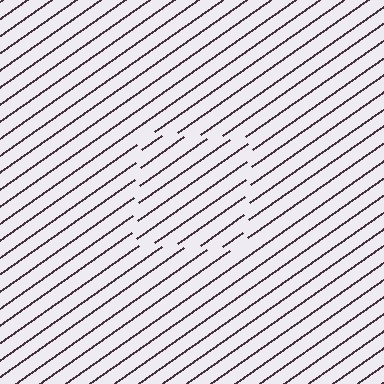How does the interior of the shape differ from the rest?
The interior of the shape contains the same grating, shifted by half a period — the contour is defined by the phase discontinuity where line-ends from the inner and outer gratings abut.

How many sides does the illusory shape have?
4 sides — the line-ends trace a square.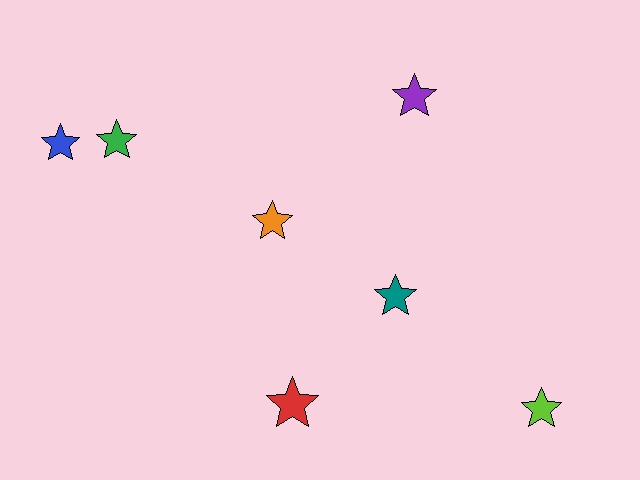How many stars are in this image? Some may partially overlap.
There are 7 stars.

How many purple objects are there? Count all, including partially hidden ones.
There is 1 purple object.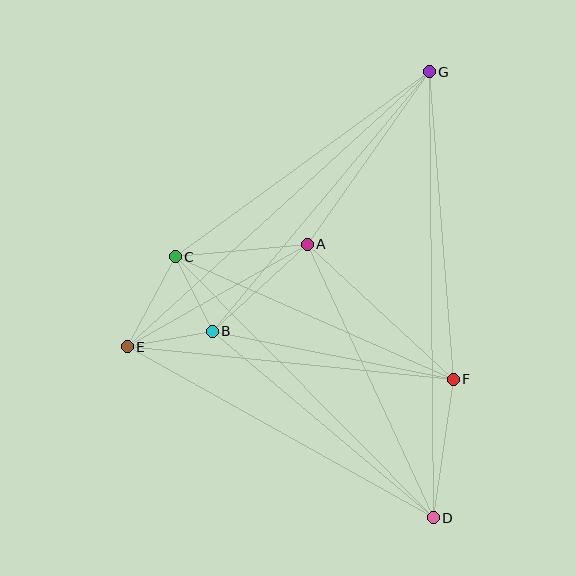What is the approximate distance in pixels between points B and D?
The distance between B and D is approximately 289 pixels.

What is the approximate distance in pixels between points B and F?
The distance between B and F is approximately 246 pixels.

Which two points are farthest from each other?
Points D and G are farthest from each other.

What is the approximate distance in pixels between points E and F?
The distance between E and F is approximately 328 pixels.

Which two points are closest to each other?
Points B and C are closest to each other.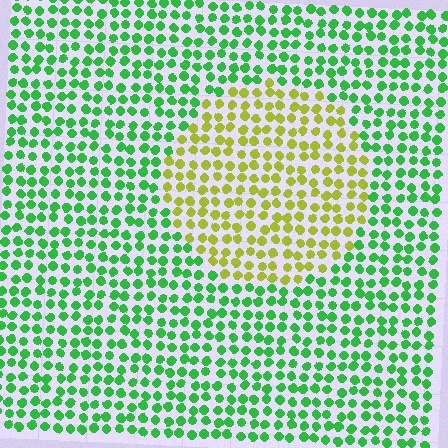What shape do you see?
I see a circle.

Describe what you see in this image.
The image is filled with small green elements in a uniform arrangement. A circle-shaped region is visible where the elements are tinted to a slightly different hue, forming a subtle color boundary.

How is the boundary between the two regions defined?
The boundary is defined purely by a slight shift in hue (about 56 degrees). Spacing, size, and orientation are identical on both sides.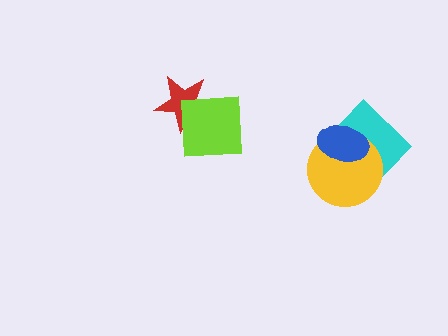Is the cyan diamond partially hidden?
Yes, it is partially covered by another shape.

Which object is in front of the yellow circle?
The blue ellipse is in front of the yellow circle.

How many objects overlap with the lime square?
1 object overlaps with the lime square.